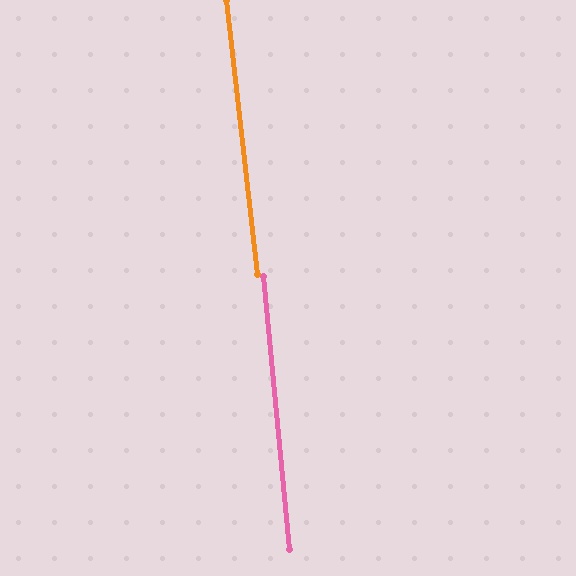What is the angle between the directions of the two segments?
Approximately 1 degree.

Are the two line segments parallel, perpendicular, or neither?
Parallel — their directions differ by only 1.1°.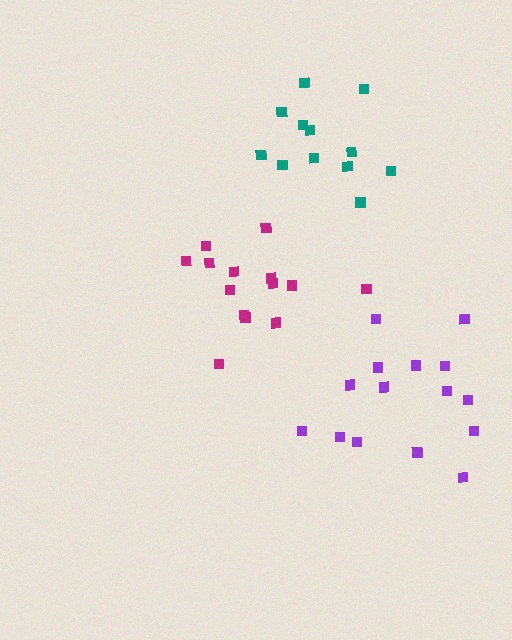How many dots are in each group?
Group 1: 12 dots, Group 2: 14 dots, Group 3: 15 dots (41 total).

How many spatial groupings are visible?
There are 3 spatial groupings.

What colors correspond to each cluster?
The clusters are colored: teal, magenta, purple.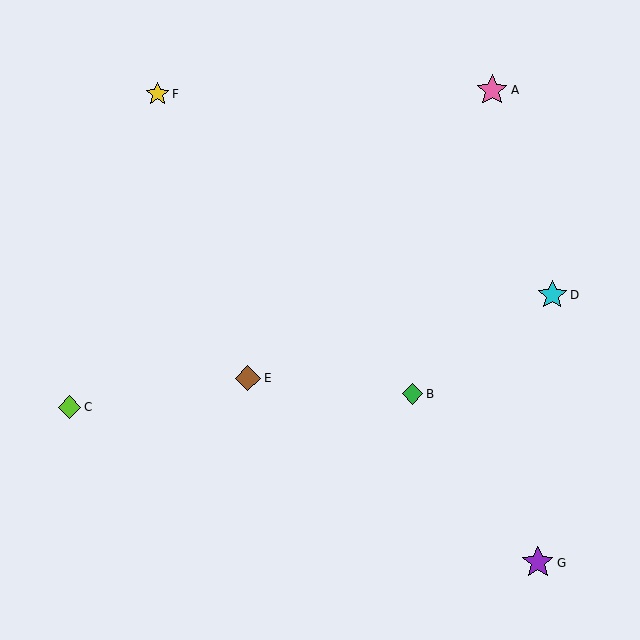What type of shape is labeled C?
Shape C is a lime diamond.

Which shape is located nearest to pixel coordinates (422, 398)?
The green diamond (labeled B) at (413, 394) is nearest to that location.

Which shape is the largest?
The purple star (labeled G) is the largest.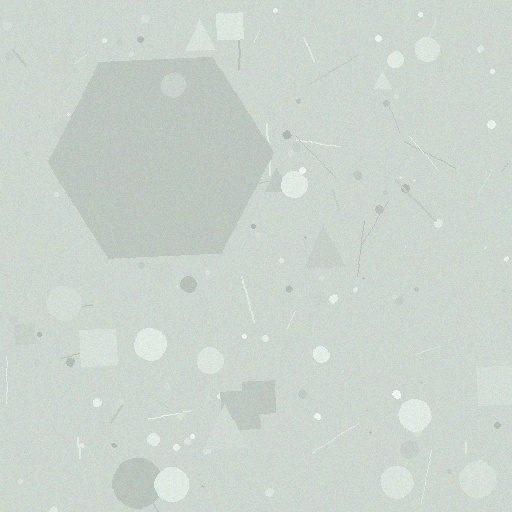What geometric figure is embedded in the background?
A hexagon is embedded in the background.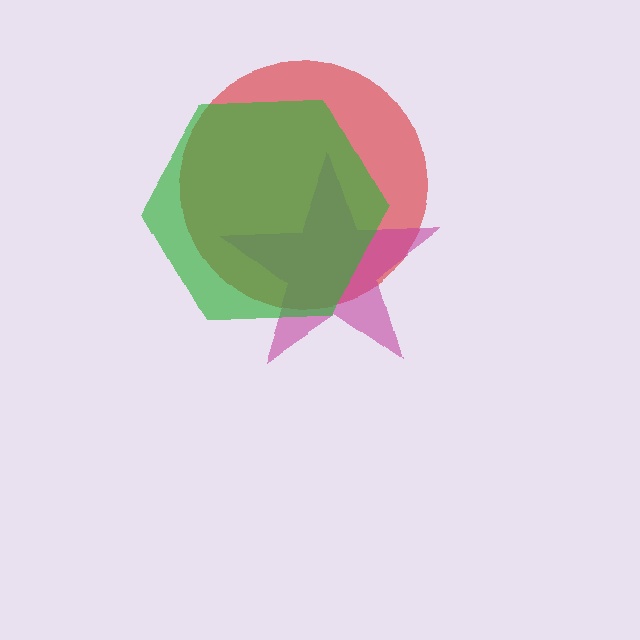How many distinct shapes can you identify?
There are 3 distinct shapes: a red circle, a magenta star, a green hexagon.